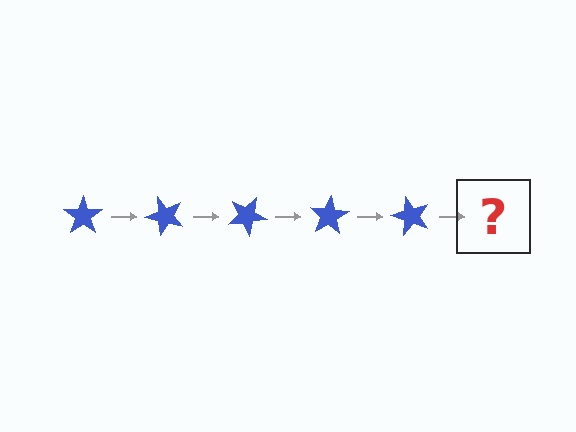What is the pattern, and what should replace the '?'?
The pattern is that the star rotates 50 degrees each step. The '?' should be a blue star rotated 250 degrees.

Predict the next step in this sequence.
The next step is a blue star rotated 250 degrees.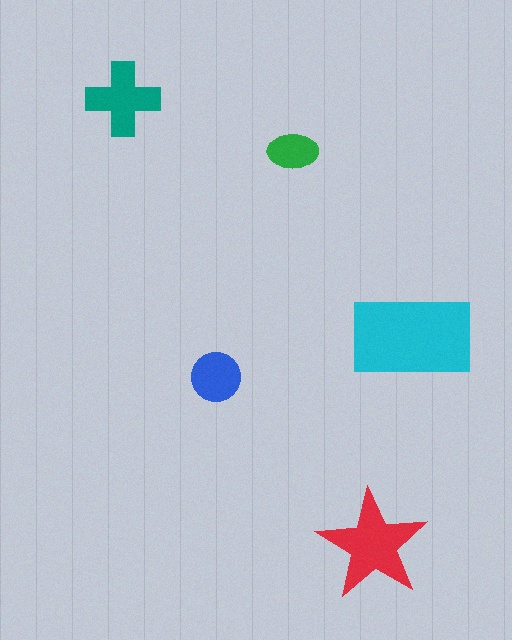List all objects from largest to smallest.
The cyan rectangle, the red star, the teal cross, the blue circle, the green ellipse.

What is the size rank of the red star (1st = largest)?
2nd.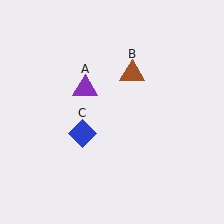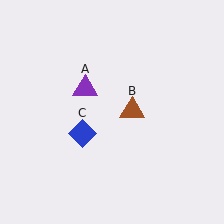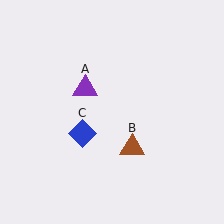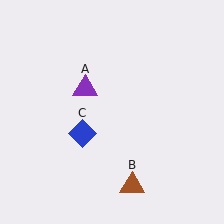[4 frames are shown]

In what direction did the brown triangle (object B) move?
The brown triangle (object B) moved down.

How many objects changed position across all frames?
1 object changed position: brown triangle (object B).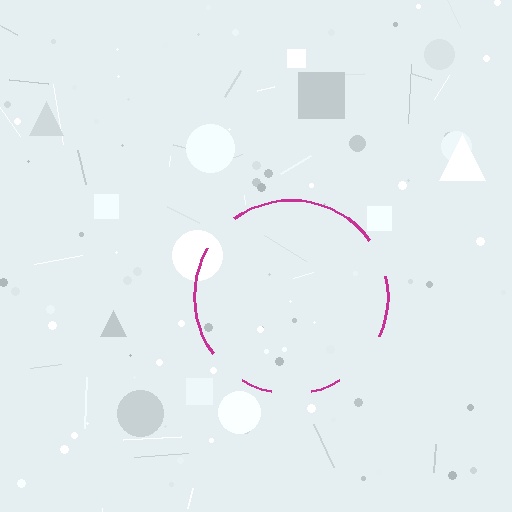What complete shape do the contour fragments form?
The contour fragments form a circle.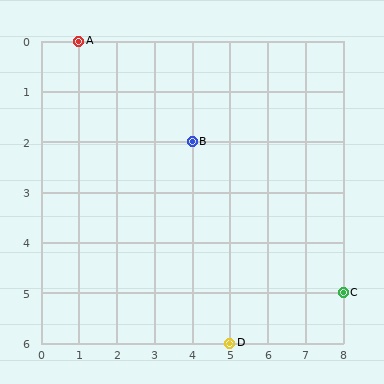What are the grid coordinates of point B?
Point B is at grid coordinates (4, 2).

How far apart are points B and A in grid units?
Points B and A are 3 columns and 2 rows apart (about 3.6 grid units diagonally).